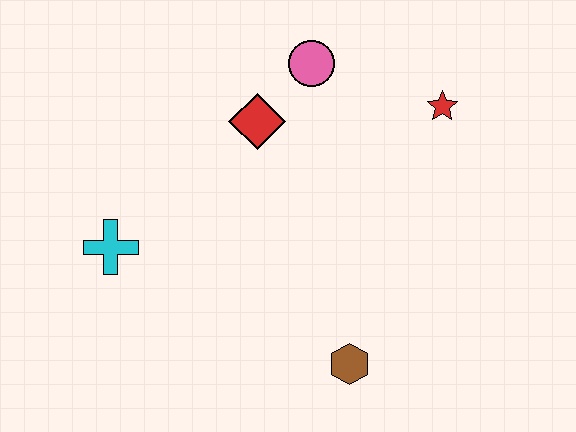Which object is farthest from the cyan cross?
The red star is farthest from the cyan cross.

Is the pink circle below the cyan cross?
No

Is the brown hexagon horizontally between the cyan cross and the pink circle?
No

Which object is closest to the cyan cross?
The red diamond is closest to the cyan cross.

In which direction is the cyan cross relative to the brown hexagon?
The cyan cross is to the left of the brown hexagon.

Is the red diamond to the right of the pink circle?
No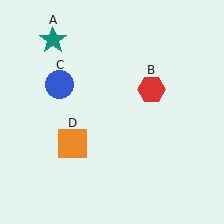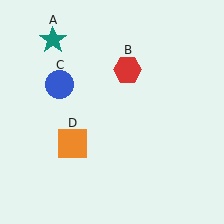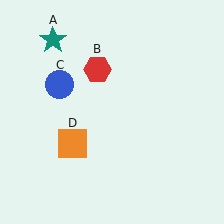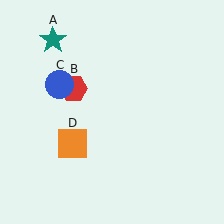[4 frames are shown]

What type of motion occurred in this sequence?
The red hexagon (object B) rotated counterclockwise around the center of the scene.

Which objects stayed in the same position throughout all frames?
Teal star (object A) and blue circle (object C) and orange square (object D) remained stationary.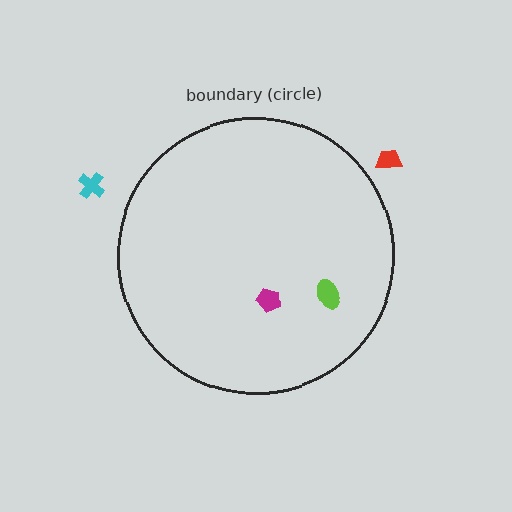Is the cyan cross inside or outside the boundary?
Outside.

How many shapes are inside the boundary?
2 inside, 2 outside.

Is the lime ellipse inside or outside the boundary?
Inside.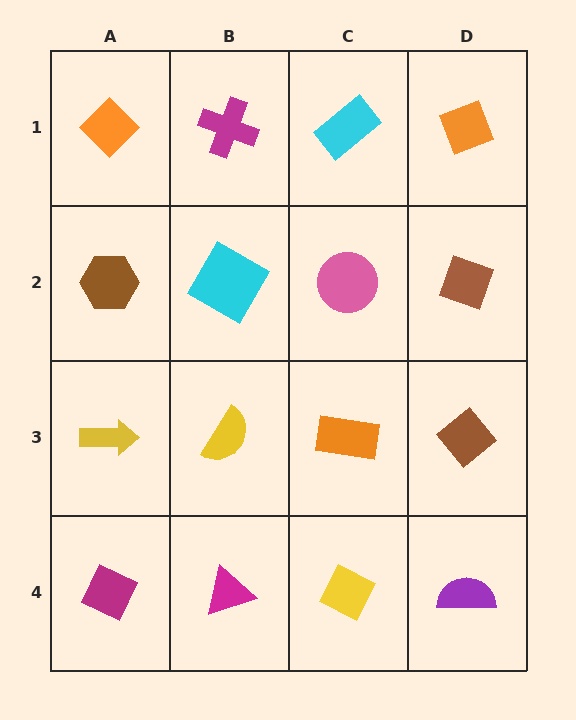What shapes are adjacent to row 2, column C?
A cyan rectangle (row 1, column C), an orange rectangle (row 3, column C), a cyan square (row 2, column B), a brown diamond (row 2, column D).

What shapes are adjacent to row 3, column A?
A brown hexagon (row 2, column A), a magenta diamond (row 4, column A), a yellow semicircle (row 3, column B).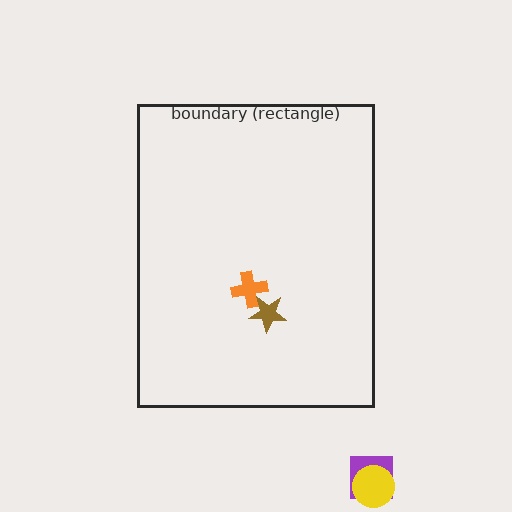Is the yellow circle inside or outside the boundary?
Outside.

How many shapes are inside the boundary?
2 inside, 2 outside.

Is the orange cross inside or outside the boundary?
Inside.